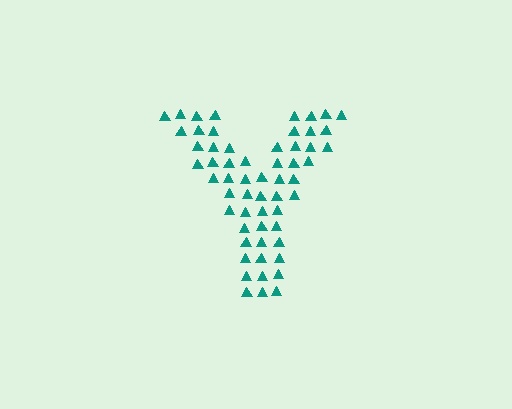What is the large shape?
The large shape is the letter Y.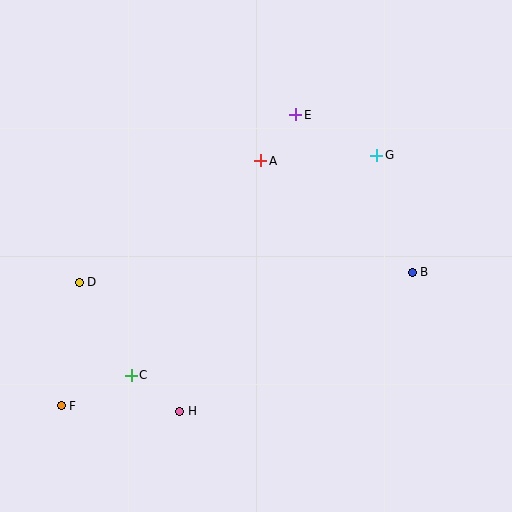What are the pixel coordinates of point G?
Point G is at (377, 155).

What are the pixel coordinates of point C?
Point C is at (131, 375).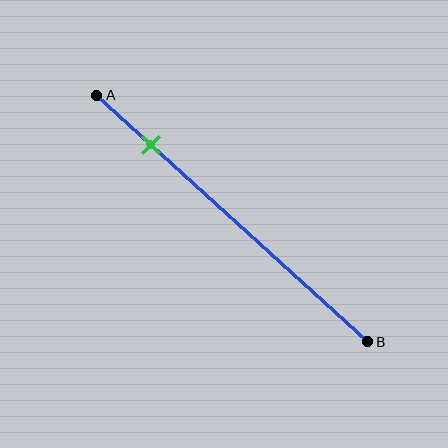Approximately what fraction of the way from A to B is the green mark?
The green mark is approximately 20% of the way from A to B.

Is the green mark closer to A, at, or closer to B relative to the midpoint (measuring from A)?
The green mark is closer to point A than the midpoint of segment AB.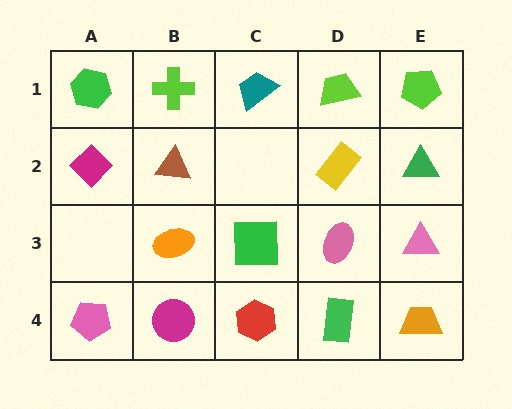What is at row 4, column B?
A magenta circle.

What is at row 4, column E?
An orange trapezoid.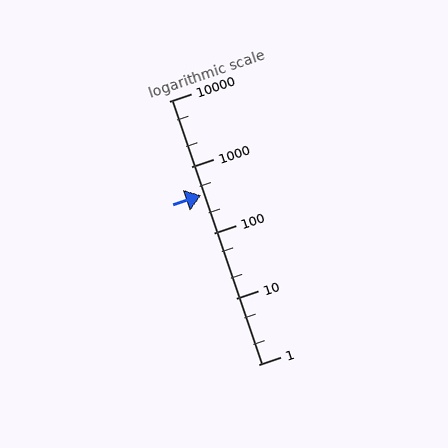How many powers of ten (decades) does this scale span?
The scale spans 4 decades, from 1 to 10000.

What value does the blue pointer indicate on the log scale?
The pointer indicates approximately 370.